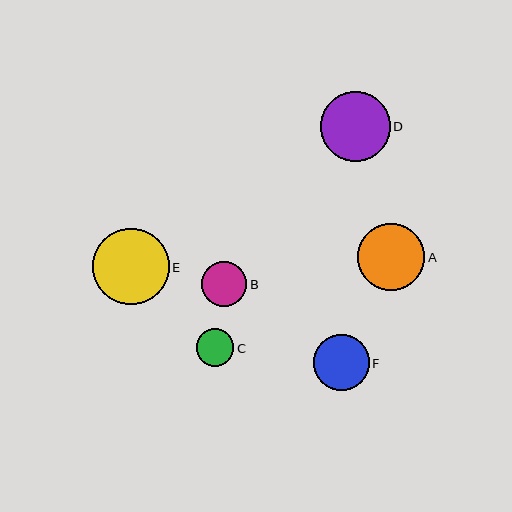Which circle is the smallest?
Circle C is the smallest with a size of approximately 38 pixels.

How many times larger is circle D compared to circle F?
Circle D is approximately 1.3 times the size of circle F.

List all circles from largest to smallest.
From largest to smallest: E, D, A, F, B, C.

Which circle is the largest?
Circle E is the largest with a size of approximately 76 pixels.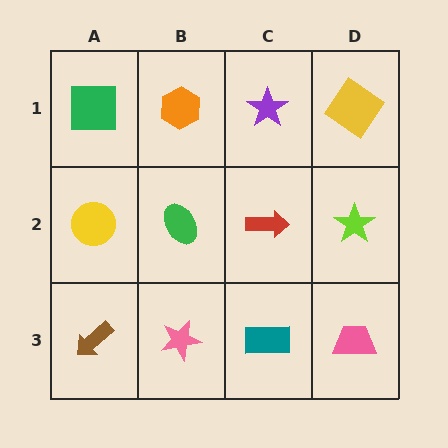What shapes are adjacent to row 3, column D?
A lime star (row 2, column D), a teal rectangle (row 3, column C).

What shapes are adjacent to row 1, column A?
A yellow circle (row 2, column A), an orange hexagon (row 1, column B).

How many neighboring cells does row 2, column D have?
3.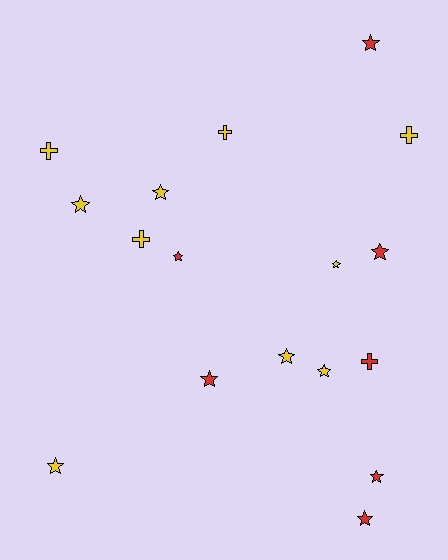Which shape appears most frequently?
Star, with 12 objects.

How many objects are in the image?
There are 17 objects.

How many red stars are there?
There are 6 red stars.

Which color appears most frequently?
Yellow, with 10 objects.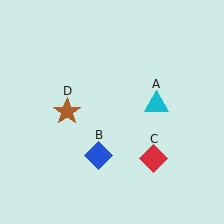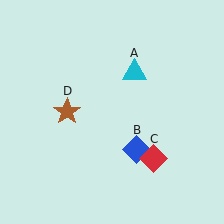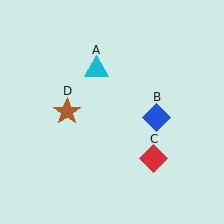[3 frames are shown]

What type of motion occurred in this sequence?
The cyan triangle (object A), blue diamond (object B) rotated counterclockwise around the center of the scene.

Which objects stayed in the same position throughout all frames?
Red diamond (object C) and brown star (object D) remained stationary.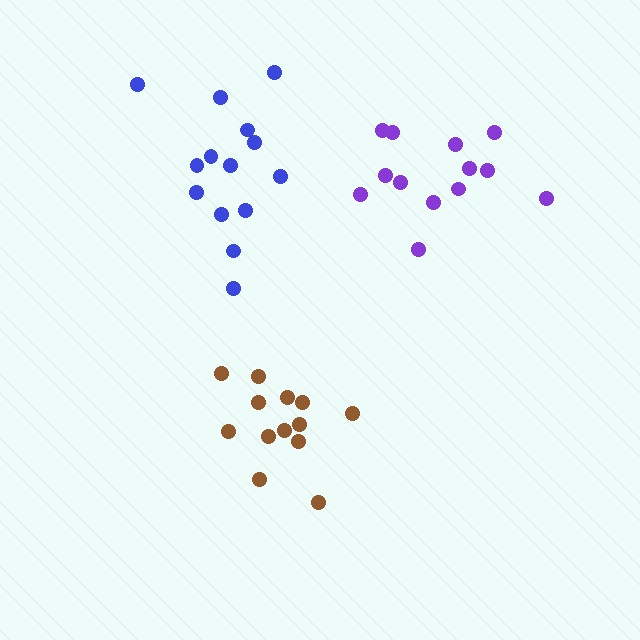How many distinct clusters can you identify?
There are 3 distinct clusters.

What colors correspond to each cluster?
The clusters are colored: brown, purple, blue.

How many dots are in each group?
Group 1: 13 dots, Group 2: 13 dots, Group 3: 14 dots (40 total).